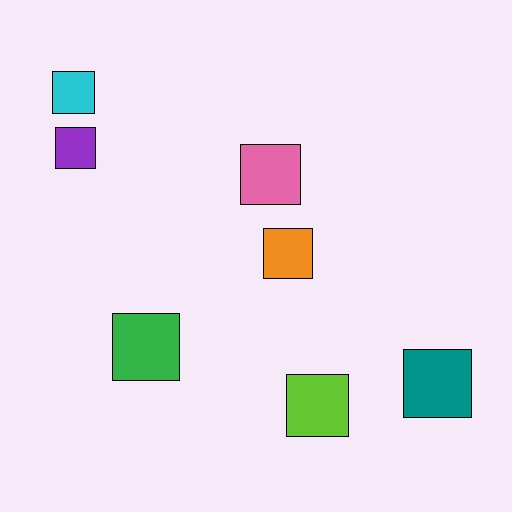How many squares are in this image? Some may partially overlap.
There are 7 squares.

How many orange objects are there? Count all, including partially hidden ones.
There is 1 orange object.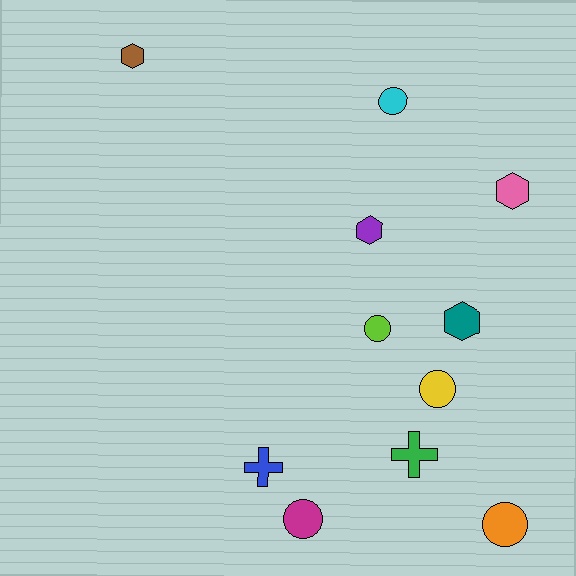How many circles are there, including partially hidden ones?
There are 5 circles.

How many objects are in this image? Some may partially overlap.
There are 11 objects.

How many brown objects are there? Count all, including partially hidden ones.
There is 1 brown object.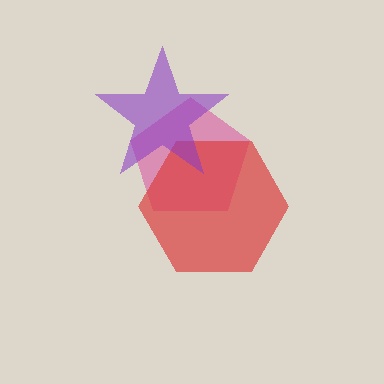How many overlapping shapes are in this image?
There are 3 overlapping shapes in the image.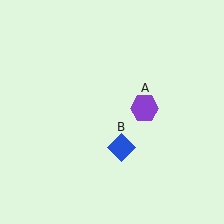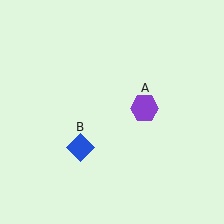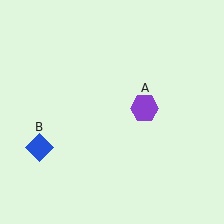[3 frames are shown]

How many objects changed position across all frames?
1 object changed position: blue diamond (object B).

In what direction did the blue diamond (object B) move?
The blue diamond (object B) moved left.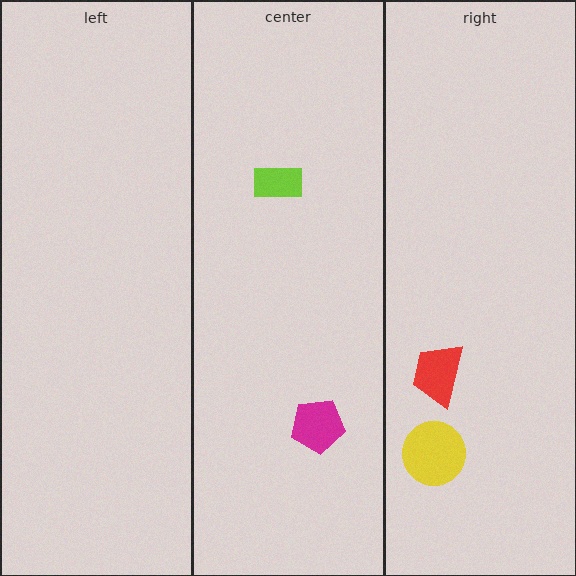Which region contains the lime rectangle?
The center region.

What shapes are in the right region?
The yellow circle, the red trapezoid.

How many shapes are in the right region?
2.